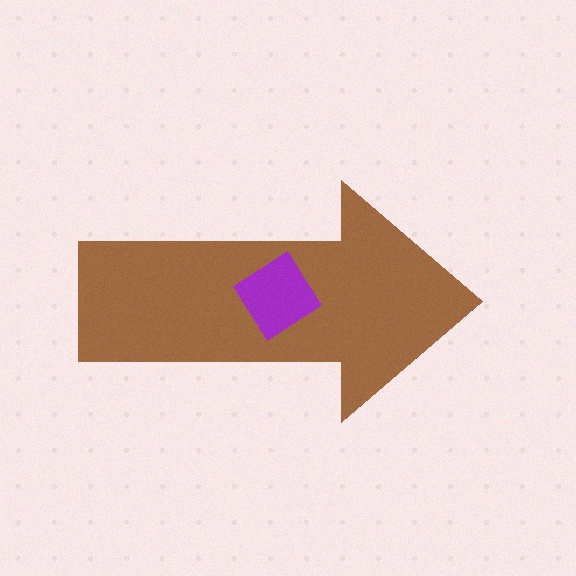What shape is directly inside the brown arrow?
The purple diamond.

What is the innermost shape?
The purple diamond.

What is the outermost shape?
The brown arrow.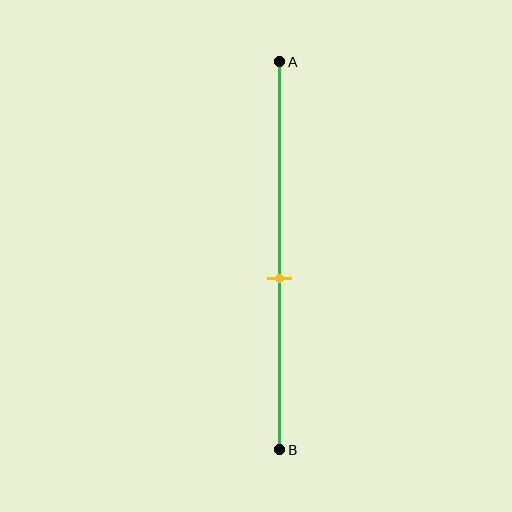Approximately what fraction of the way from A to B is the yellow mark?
The yellow mark is approximately 55% of the way from A to B.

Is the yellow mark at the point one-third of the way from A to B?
No, the mark is at about 55% from A, not at the 33% one-third point.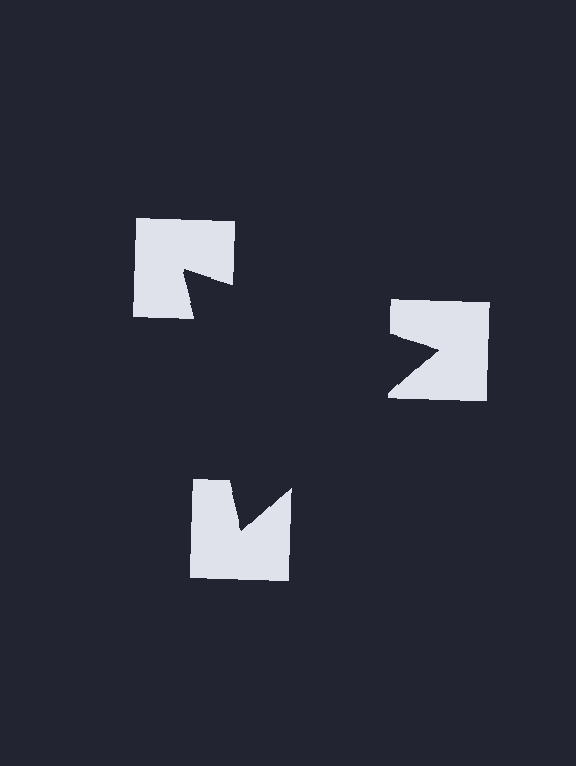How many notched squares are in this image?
There are 3 — one at each vertex of the illusory triangle.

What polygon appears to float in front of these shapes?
An illusory triangle — its edges are inferred from the aligned wedge cuts in the notched squares, not physically drawn.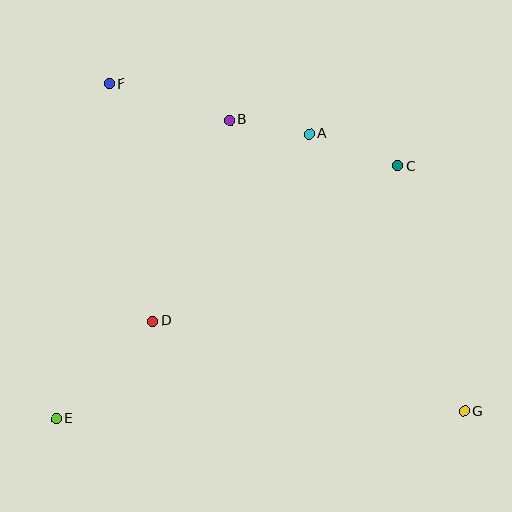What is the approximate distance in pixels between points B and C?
The distance between B and C is approximately 174 pixels.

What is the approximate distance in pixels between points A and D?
The distance between A and D is approximately 244 pixels.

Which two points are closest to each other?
Points A and B are closest to each other.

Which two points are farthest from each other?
Points F and G are farthest from each other.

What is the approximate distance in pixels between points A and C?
The distance between A and C is approximately 94 pixels.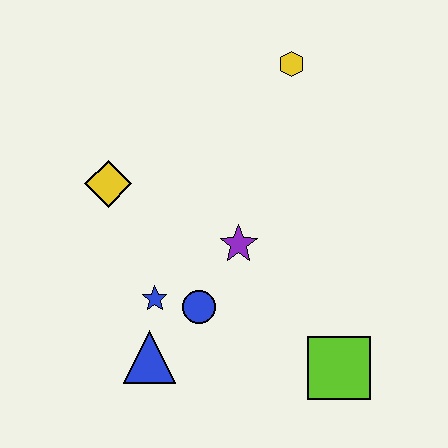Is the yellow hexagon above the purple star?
Yes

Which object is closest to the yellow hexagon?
The purple star is closest to the yellow hexagon.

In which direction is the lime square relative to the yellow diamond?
The lime square is to the right of the yellow diamond.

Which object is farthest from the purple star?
The yellow hexagon is farthest from the purple star.